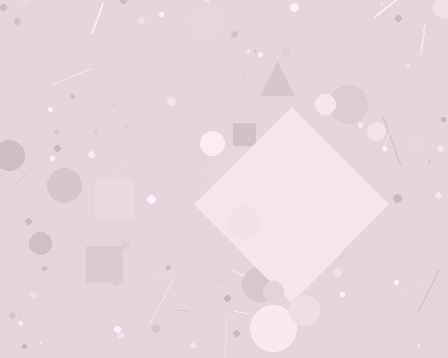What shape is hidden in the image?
A diamond is hidden in the image.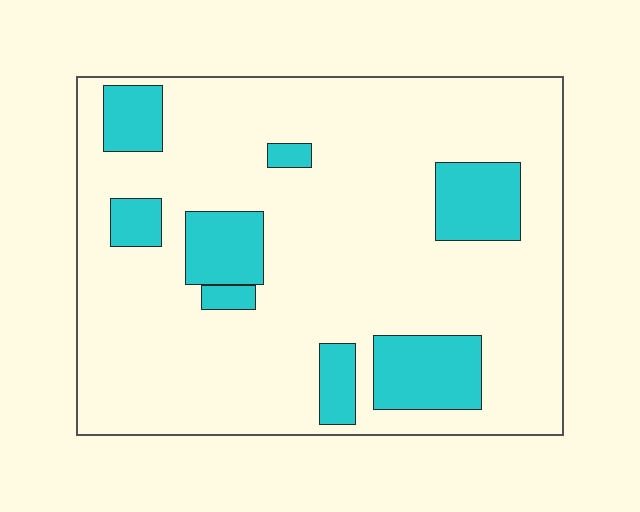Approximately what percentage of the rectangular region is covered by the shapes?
Approximately 20%.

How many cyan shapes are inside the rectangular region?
8.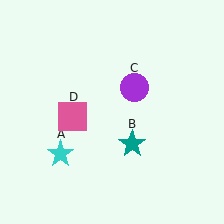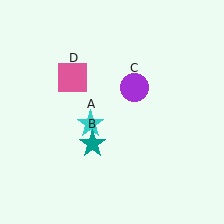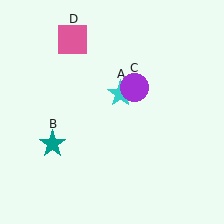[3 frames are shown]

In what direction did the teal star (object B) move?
The teal star (object B) moved left.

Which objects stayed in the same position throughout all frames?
Purple circle (object C) remained stationary.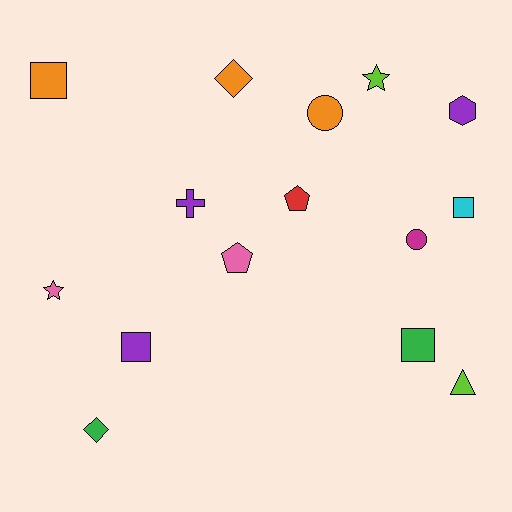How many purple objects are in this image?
There are 3 purple objects.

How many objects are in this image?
There are 15 objects.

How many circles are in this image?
There are 2 circles.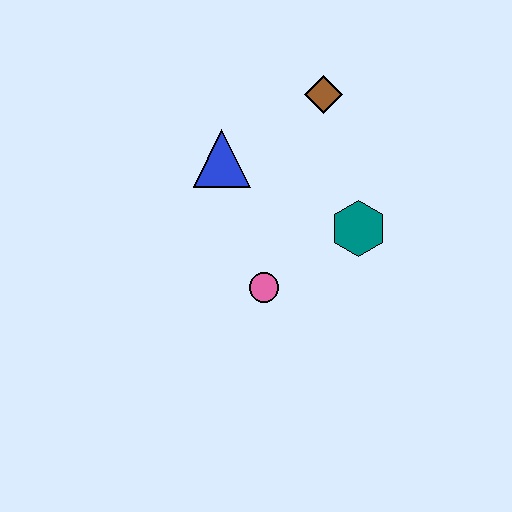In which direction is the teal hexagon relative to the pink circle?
The teal hexagon is to the right of the pink circle.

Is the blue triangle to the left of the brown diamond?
Yes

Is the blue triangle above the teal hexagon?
Yes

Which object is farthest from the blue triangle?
The teal hexagon is farthest from the blue triangle.